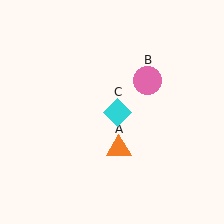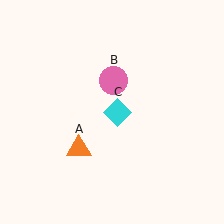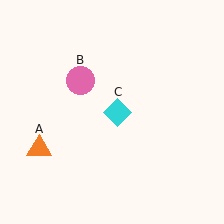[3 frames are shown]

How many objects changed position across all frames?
2 objects changed position: orange triangle (object A), pink circle (object B).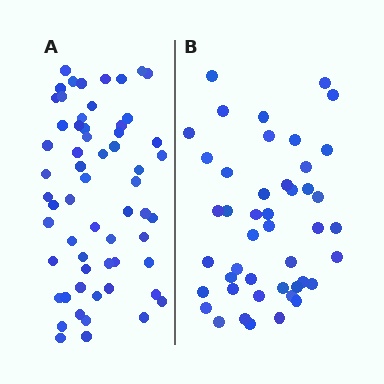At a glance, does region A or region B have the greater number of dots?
Region A (the left region) has more dots.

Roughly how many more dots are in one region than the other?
Region A has approximately 15 more dots than region B.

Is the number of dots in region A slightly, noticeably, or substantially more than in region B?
Region A has noticeably more, but not dramatically so. The ratio is roughly 1.3 to 1.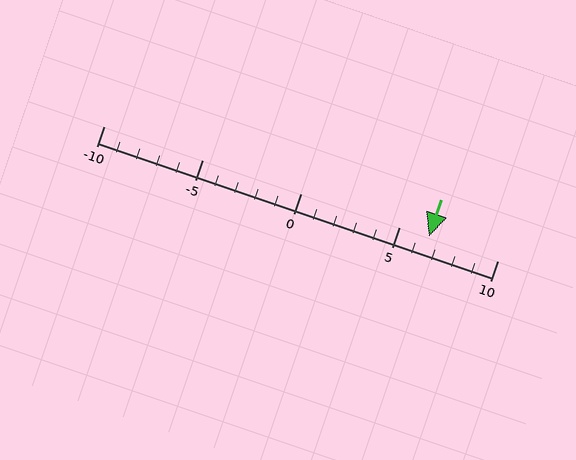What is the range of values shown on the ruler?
The ruler shows values from -10 to 10.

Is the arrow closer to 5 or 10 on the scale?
The arrow is closer to 5.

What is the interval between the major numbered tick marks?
The major tick marks are spaced 5 units apart.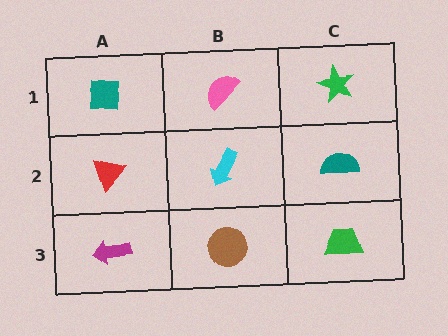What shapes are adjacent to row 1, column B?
A cyan arrow (row 2, column B), a teal square (row 1, column A), a green star (row 1, column C).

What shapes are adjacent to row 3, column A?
A red triangle (row 2, column A), a brown circle (row 3, column B).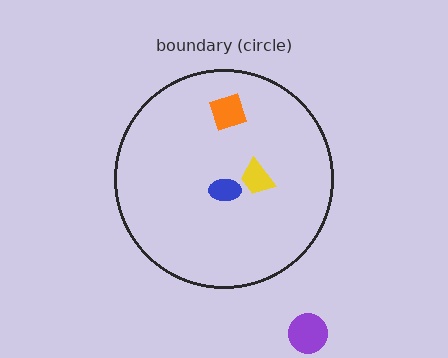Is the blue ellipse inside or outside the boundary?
Inside.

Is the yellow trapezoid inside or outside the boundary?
Inside.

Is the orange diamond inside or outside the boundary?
Inside.